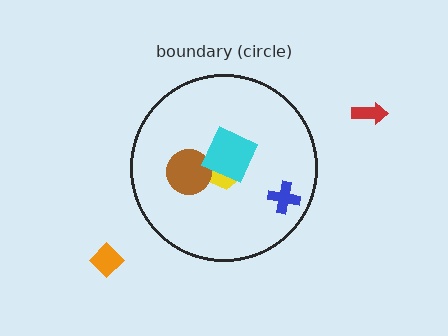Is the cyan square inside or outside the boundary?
Inside.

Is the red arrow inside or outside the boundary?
Outside.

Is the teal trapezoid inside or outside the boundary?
Inside.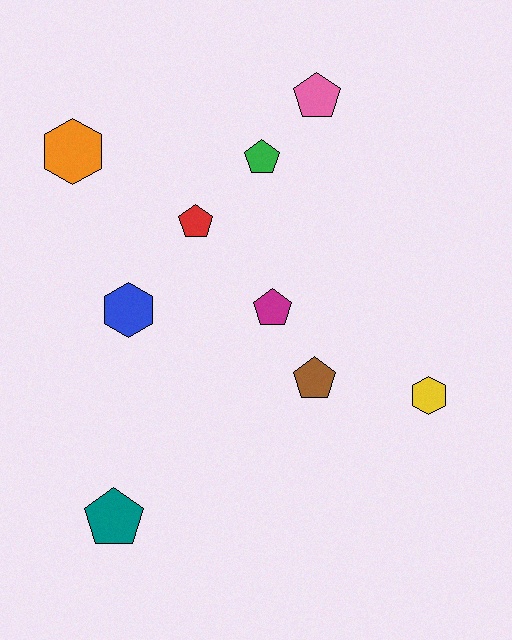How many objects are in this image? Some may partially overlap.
There are 9 objects.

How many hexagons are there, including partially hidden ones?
There are 3 hexagons.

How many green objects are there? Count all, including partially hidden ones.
There is 1 green object.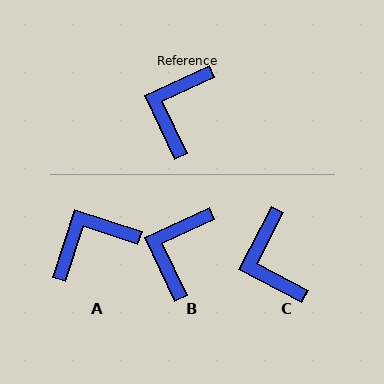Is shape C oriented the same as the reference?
No, it is off by about 38 degrees.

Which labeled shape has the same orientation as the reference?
B.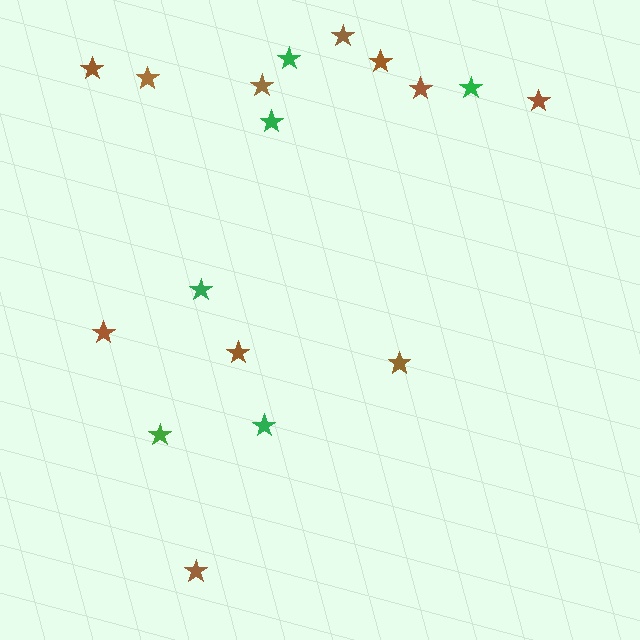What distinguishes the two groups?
There are 2 groups: one group of brown stars (11) and one group of green stars (6).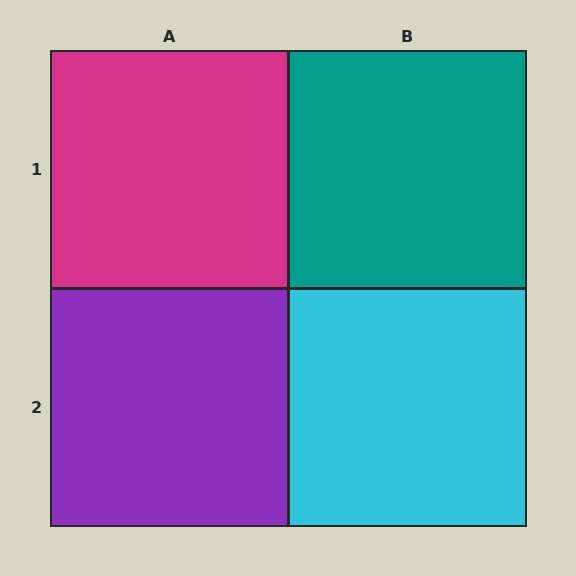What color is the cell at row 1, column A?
Magenta.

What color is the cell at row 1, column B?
Teal.